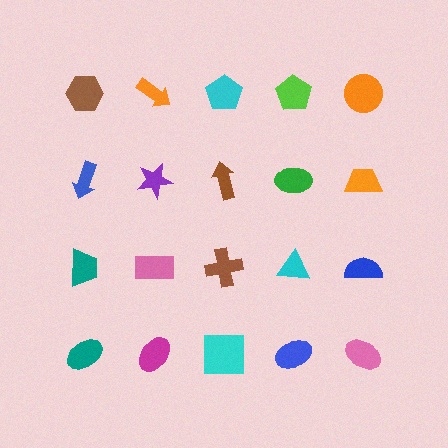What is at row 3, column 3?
A brown cross.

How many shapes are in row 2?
5 shapes.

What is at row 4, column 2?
A magenta ellipse.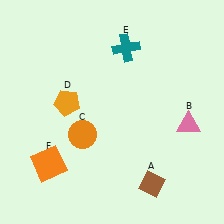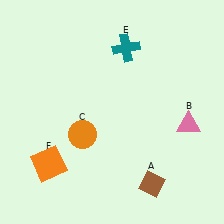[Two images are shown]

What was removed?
The orange pentagon (D) was removed in Image 2.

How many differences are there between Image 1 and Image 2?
There is 1 difference between the two images.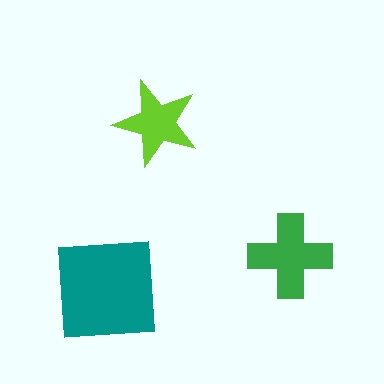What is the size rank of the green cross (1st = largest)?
2nd.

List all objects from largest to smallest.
The teal square, the green cross, the lime star.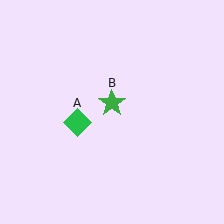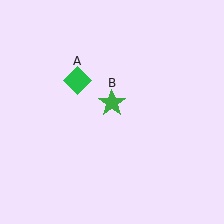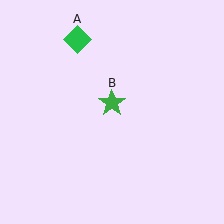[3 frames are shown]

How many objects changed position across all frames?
1 object changed position: green diamond (object A).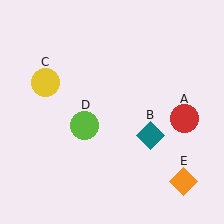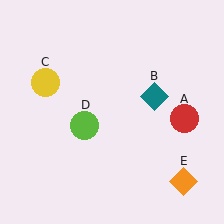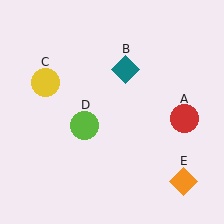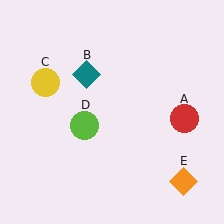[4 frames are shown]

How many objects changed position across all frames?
1 object changed position: teal diamond (object B).